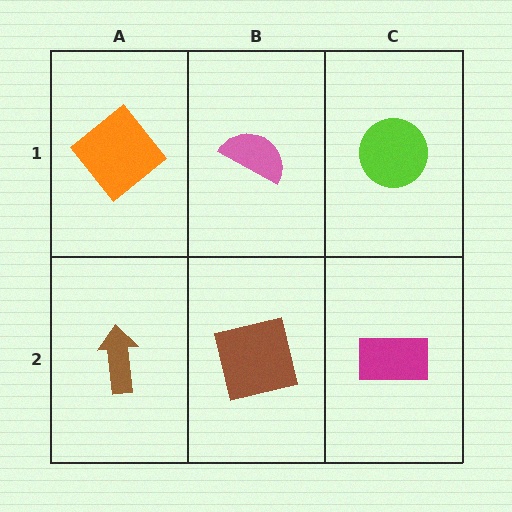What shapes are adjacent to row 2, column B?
A pink semicircle (row 1, column B), a brown arrow (row 2, column A), a magenta rectangle (row 2, column C).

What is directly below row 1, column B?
A brown square.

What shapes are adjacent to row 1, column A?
A brown arrow (row 2, column A), a pink semicircle (row 1, column B).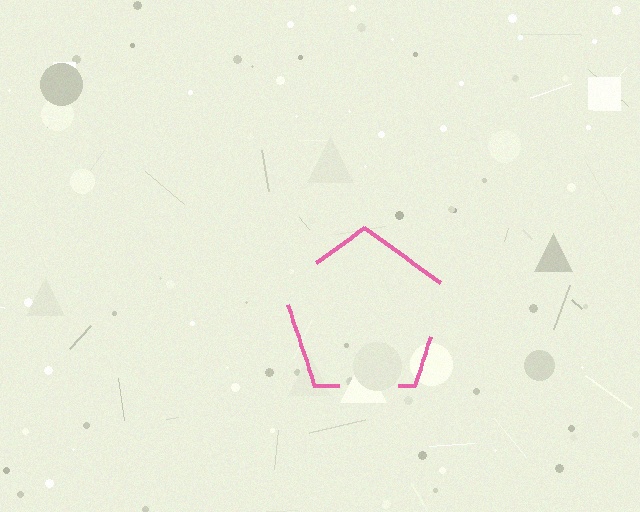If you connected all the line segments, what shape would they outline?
They would outline a pentagon.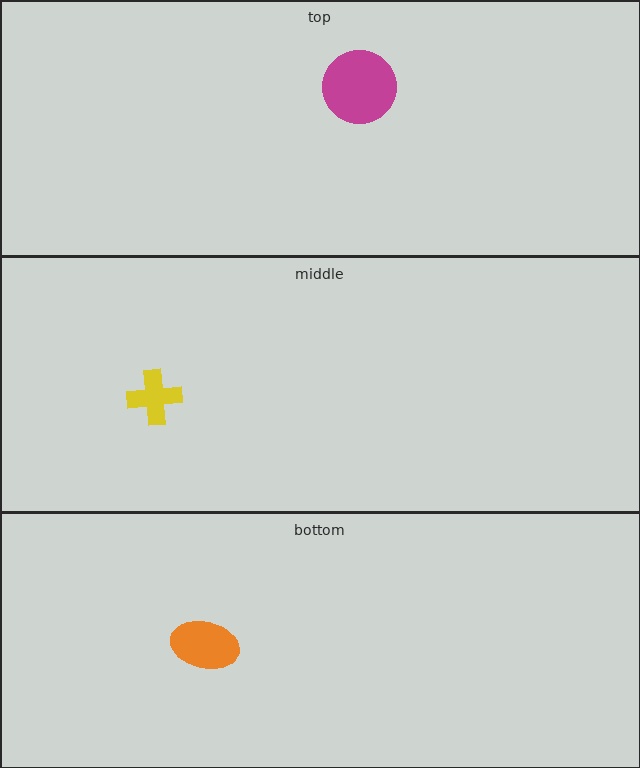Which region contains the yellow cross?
The middle region.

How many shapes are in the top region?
1.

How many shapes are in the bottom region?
1.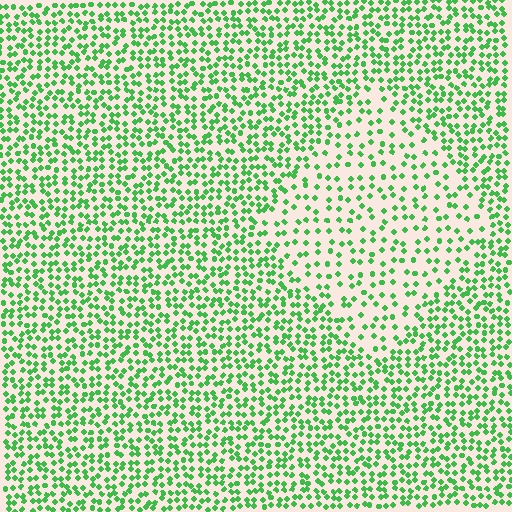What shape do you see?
I see a diamond.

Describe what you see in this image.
The image contains small green elements arranged at two different densities. A diamond-shaped region is visible where the elements are less densely packed than the surrounding area.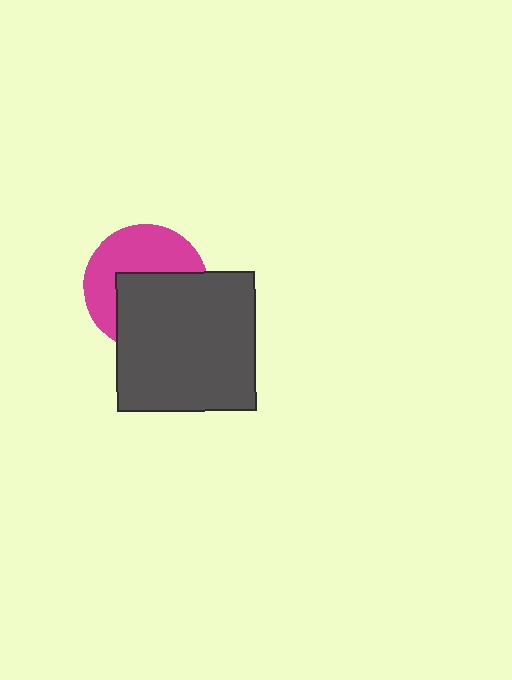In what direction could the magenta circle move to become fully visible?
The magenta circle could move toward the upper-left. That would shift it out from behind the dark gray square entirely.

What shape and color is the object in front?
The object in front is a dark gray square.